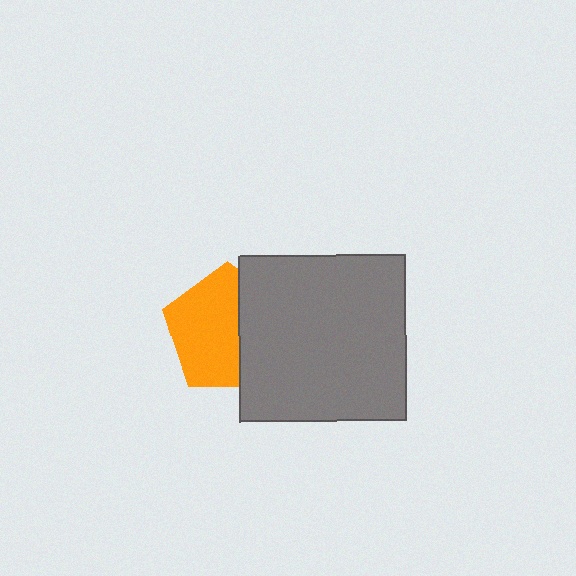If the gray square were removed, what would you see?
You would see the complete orange pentagon.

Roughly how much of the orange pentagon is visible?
About half of it is visible (roughly 60%).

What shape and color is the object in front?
The object in front is a gray square.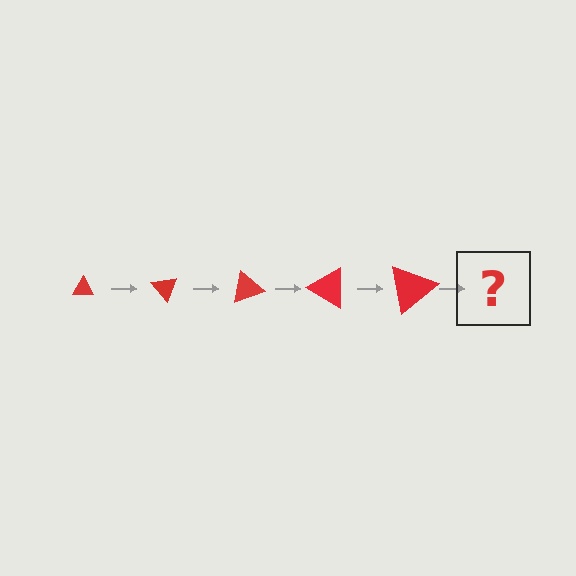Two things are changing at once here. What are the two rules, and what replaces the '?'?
The two rules are that the triangle grows larger each step and it rotates 50 degrees each step. The '?' should be a triangle, larger than the previous one and rotated 250 degrees from the start.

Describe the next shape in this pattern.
It should be a triangle, larger than the previous one and rotated 250 degrees from the start.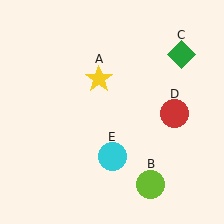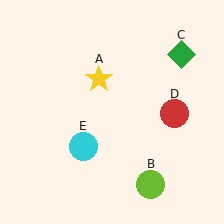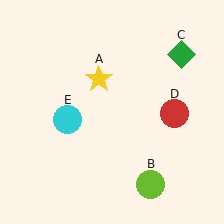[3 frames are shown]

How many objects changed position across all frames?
1 object changed position: cyan circle (object E).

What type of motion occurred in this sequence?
The cyan circle (object E) rotated clockwise around the center of the scene.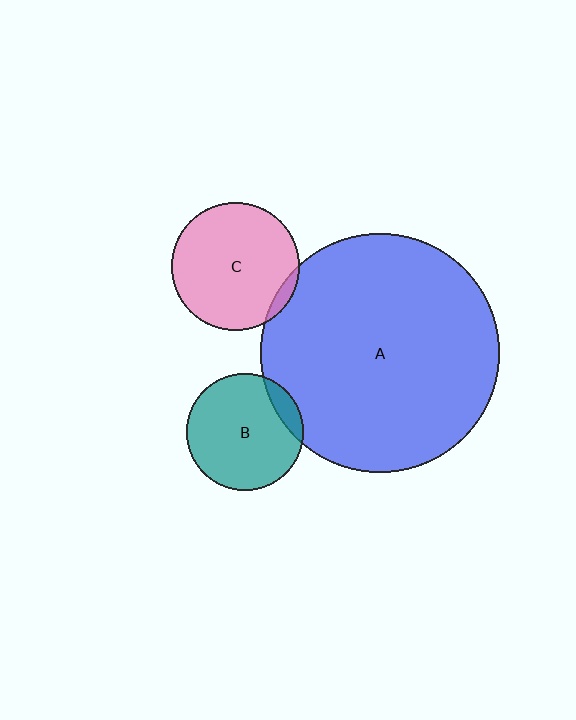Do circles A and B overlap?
Yes.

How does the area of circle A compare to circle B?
Approximately 4.2 times.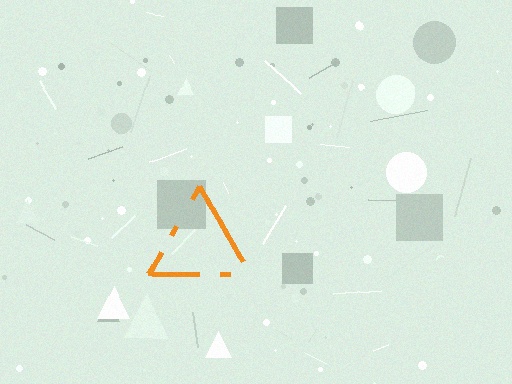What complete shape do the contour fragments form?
The contour fragments form a triangle.